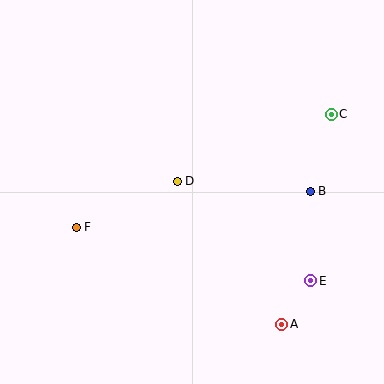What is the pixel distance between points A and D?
The distance between A and D is 177 pixels.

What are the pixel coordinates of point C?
Point C is at (331, 114).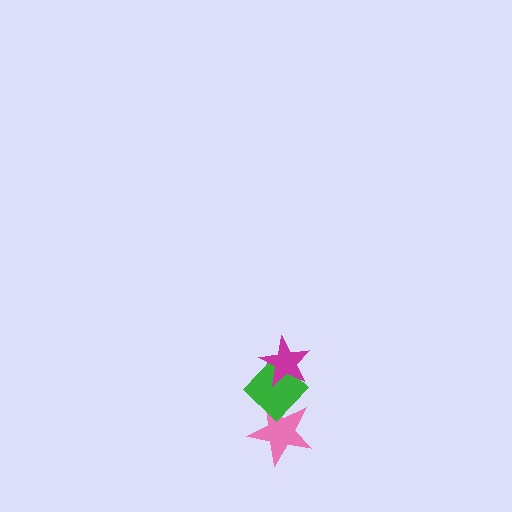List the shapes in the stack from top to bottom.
From top to bottom: the magenta star, the green diamond, the pink star.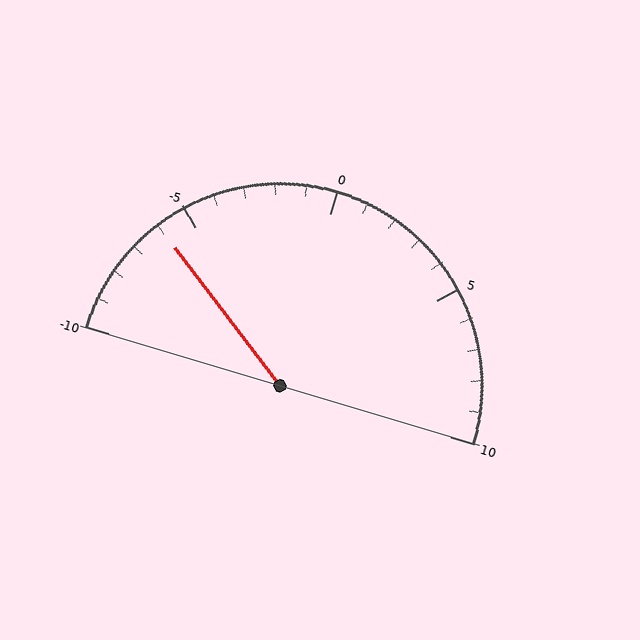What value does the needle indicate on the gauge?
The needle indicates approximately -6.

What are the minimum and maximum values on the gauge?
The gauge ranges from -10 to 10.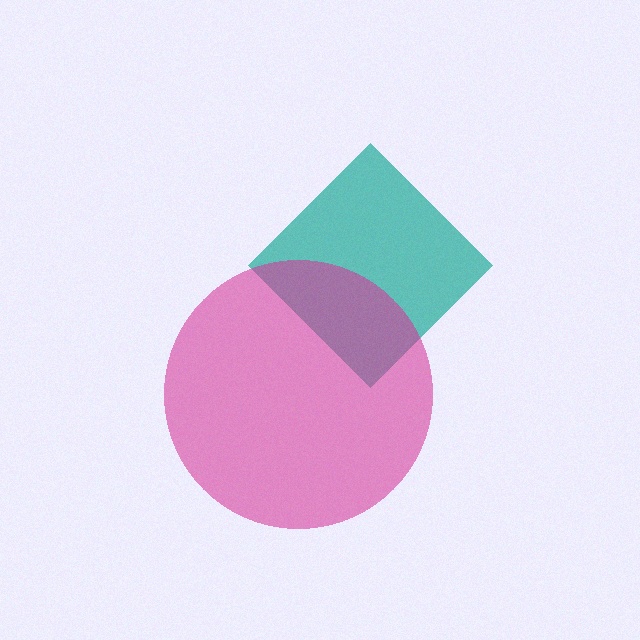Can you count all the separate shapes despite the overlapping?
Yes, there are 2 separate shapes.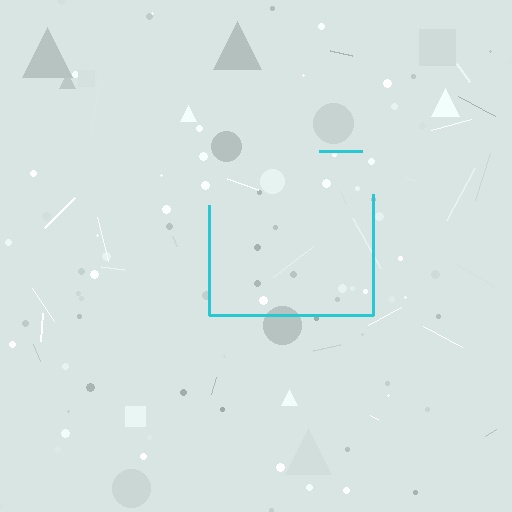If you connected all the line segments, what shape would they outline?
They would outline a square.